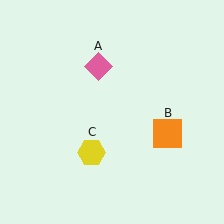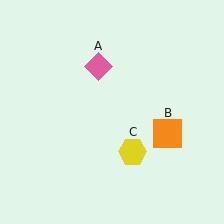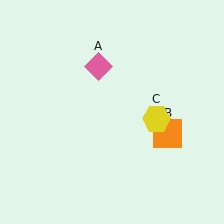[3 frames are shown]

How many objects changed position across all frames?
1 object changed position: yellow hexagon (object C).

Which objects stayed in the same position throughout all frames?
Pink diamond (object A) and orange square (object B) remained stationary.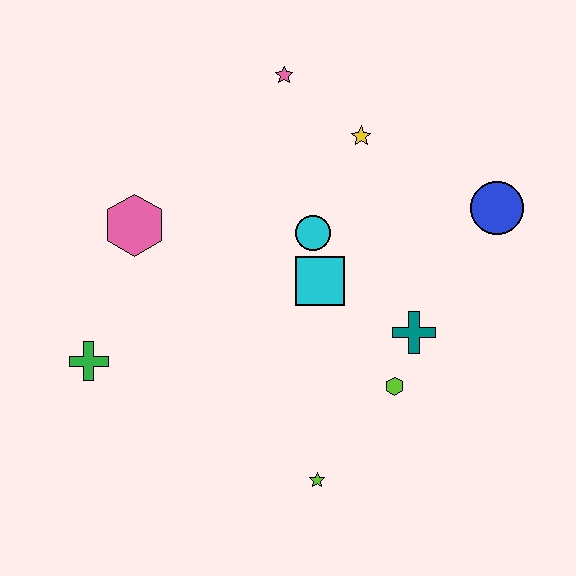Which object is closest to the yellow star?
The pink star is closest to the yellow star.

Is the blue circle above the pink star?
No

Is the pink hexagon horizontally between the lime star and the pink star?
No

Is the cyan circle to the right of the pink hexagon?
Yes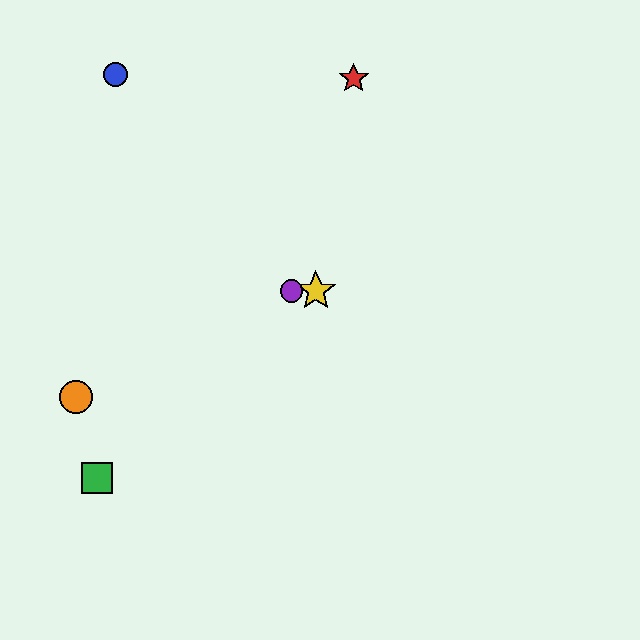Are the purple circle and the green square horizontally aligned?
No, the purple circle is at y≈291 and the green square is at y≈478.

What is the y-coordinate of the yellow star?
The yellow star is at y≈291.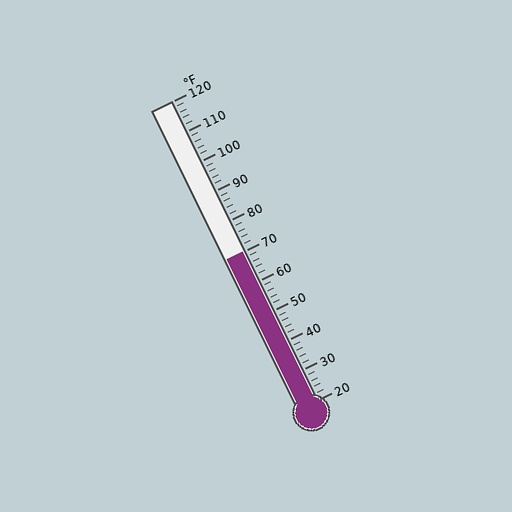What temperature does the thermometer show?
The thermometer shows approximately 70°F.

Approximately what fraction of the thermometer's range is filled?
The thermometer is filled to approximately 50% of its range.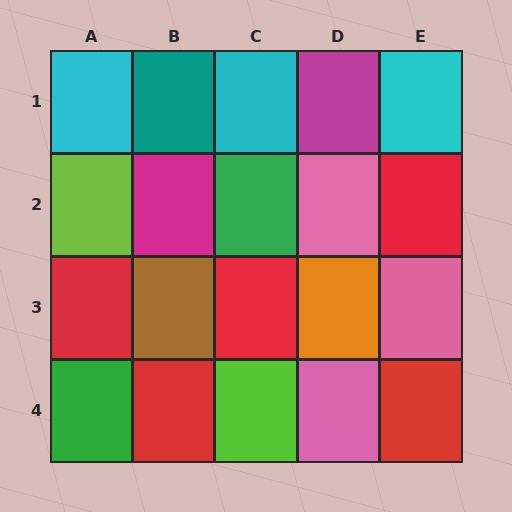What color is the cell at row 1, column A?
Cyan.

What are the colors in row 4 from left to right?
Green, red, lime, pink, red.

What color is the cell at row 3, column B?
Brown.